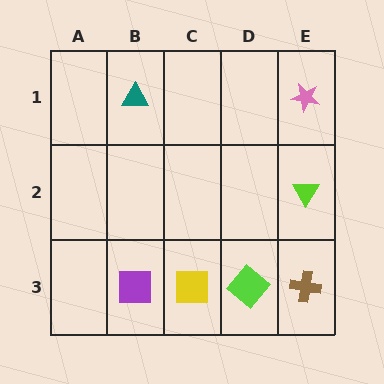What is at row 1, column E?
A pink star.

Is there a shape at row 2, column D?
No, that cell is empty.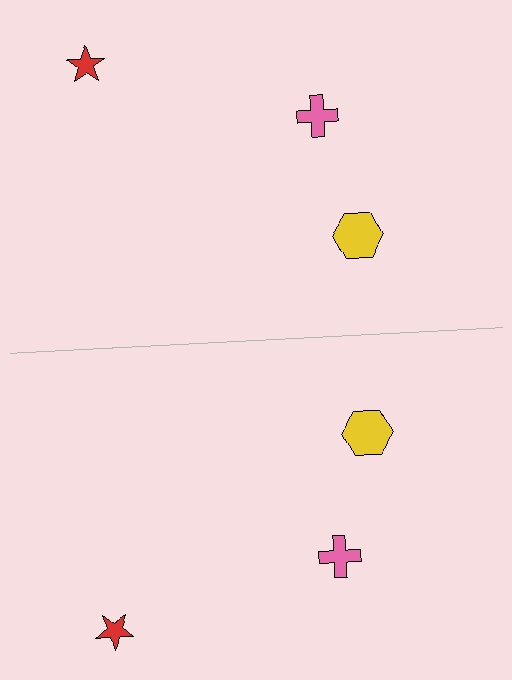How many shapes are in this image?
There are 6 shapes in this image.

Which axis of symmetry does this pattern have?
The pattern has a horizontal axis of symmetry running through the center of the image.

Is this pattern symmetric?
Yes, this pattern has bilateral (reflection) symmetry.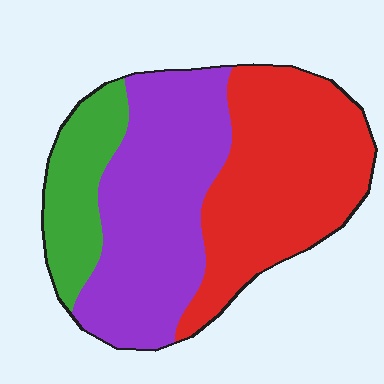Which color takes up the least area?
Green, at roughly 15%.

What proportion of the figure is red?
Red takes up between a third and a half of the figure.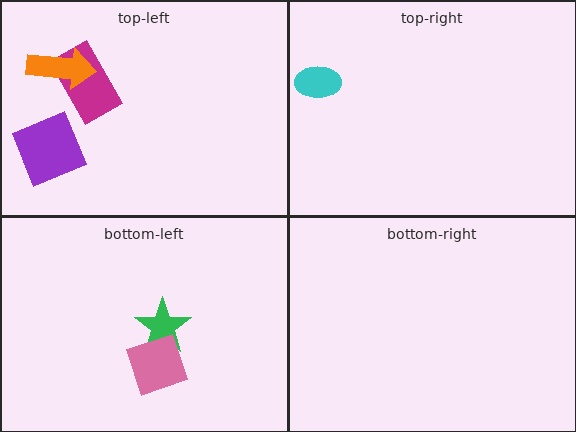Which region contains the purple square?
The top-left region.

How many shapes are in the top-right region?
1.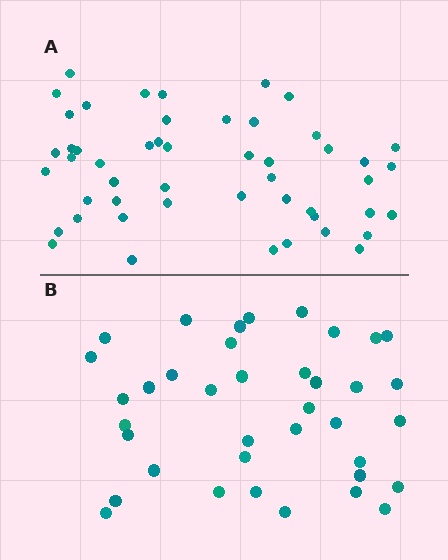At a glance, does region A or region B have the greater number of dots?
Region A (the top region) has more dots.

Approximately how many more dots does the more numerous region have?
Region A has roughly 12 or so more dots than region B.